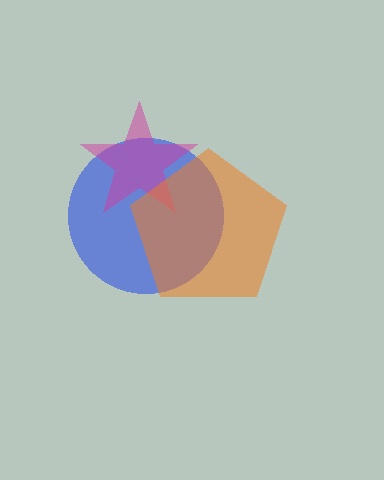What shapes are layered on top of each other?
The layered shapes are: a blue circle, a magenta star, an orange pentagon.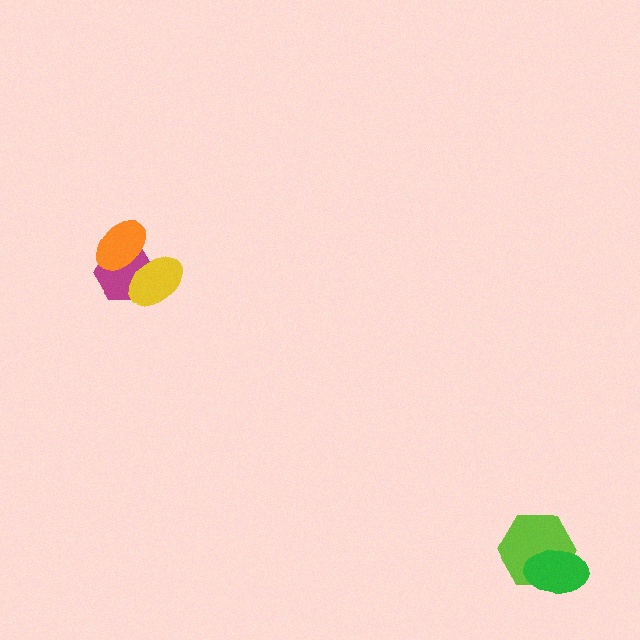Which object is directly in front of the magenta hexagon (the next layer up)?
The orange ellipse is directly in front of the magenta hexagon.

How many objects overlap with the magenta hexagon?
2 objects overlap with the magenta hexagon.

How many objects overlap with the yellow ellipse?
2 objects overlap with the yellow ellipse.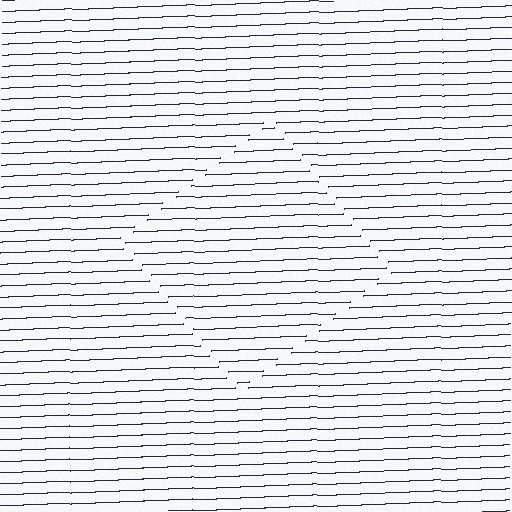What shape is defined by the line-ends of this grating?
An illusory square. The interior of the shape contains the same grating, shifted by half a period — the contour is defined by the phase discontinuity where line-ends from the inner and outer gratings abut.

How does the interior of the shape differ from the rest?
The interior of the shape contains the same grating, shifted by half a period — the contour is defined by the phase discontinuity where line-ends from the inner and outer gratings abut.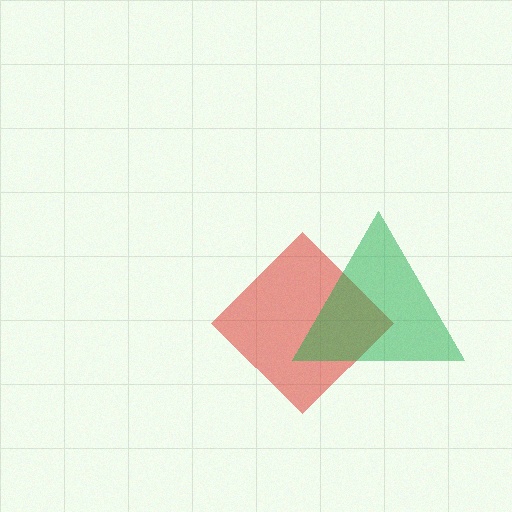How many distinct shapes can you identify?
There are 2 distinct shapes: a red diamond, a green triangle.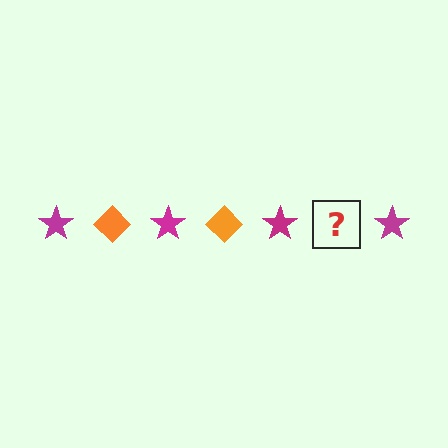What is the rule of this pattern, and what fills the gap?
The rule is that the pattern alternates between magenta star and orange diamond. The gap should be filled with an orange diamond.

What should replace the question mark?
The question mark should be replaced with an orange diamond.